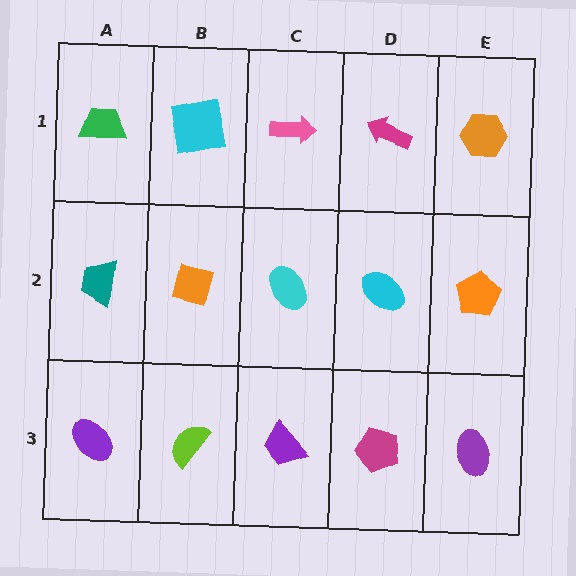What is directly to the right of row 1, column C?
A magenta arrow.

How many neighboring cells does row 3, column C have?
3.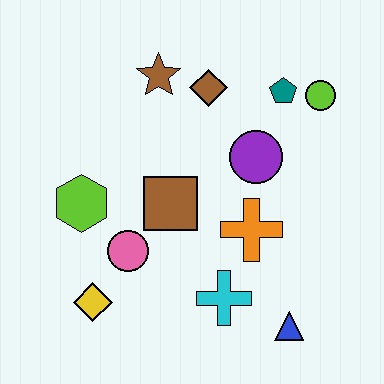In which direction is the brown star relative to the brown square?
The brown star is above the brown square.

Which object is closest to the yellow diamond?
The pink circle is closest to the yellow diamond.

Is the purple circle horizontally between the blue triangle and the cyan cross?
Yes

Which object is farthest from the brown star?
The blue triangle is farthest from the brown star.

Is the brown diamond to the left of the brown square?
No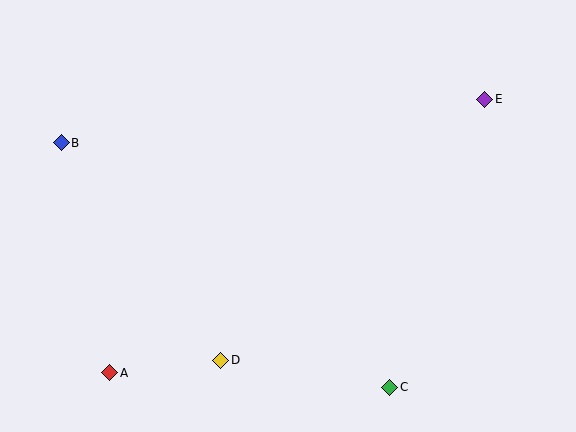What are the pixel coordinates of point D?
Point D is at (221, 360).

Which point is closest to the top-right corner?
Point E is closest to the top-right corner.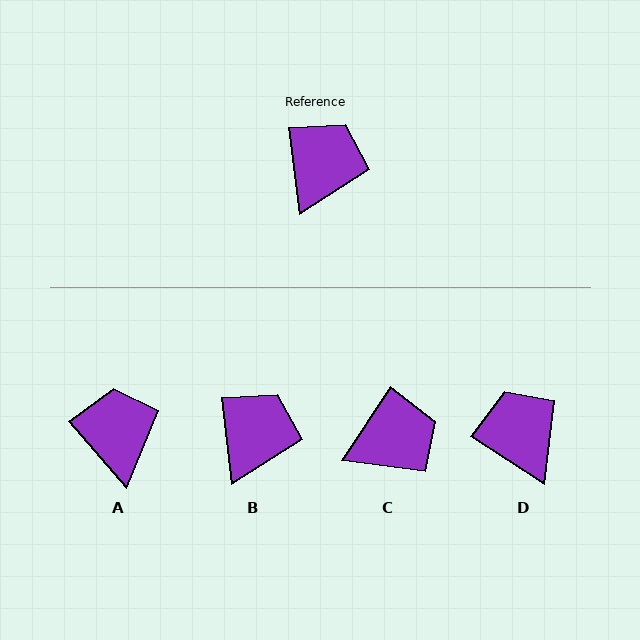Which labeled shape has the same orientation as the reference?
B.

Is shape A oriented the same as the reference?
No, it is off by about 34 degrees.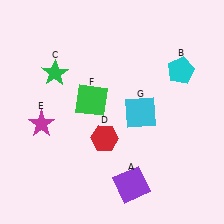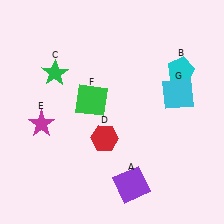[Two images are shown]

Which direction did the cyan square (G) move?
The cyan square (G) moved right.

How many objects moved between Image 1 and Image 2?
1 object moved between the two images.